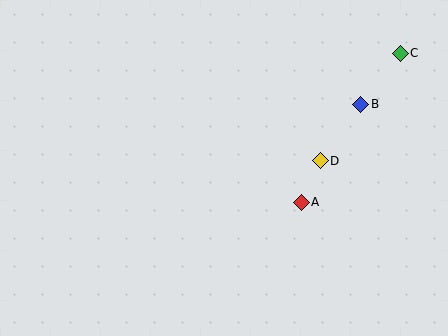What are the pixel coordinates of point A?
Point A is at (301, 202).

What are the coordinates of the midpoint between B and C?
The midpoint between B and C is at (380, 79).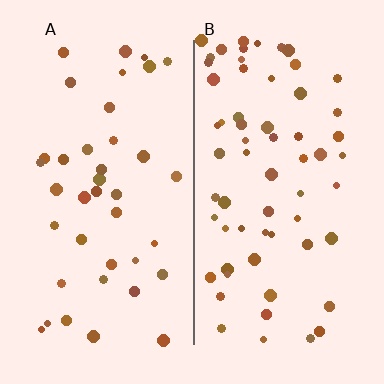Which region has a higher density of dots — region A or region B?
B (the right).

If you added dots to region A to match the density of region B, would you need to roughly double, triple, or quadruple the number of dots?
Approximately double.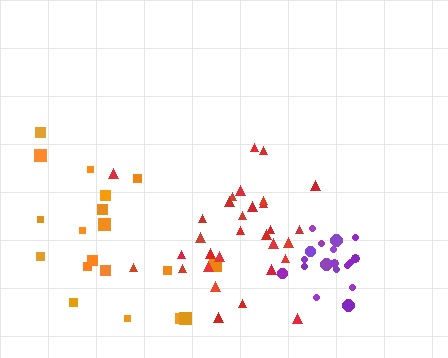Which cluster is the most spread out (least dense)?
Orange.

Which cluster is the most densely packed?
Purple.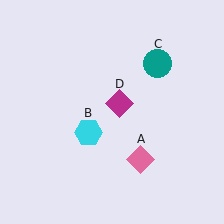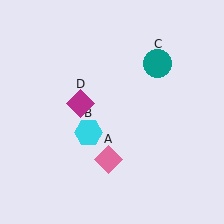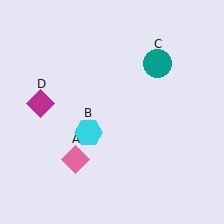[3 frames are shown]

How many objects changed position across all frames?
2 objects changed position: pink diamond (object A), magenta diamond (object D).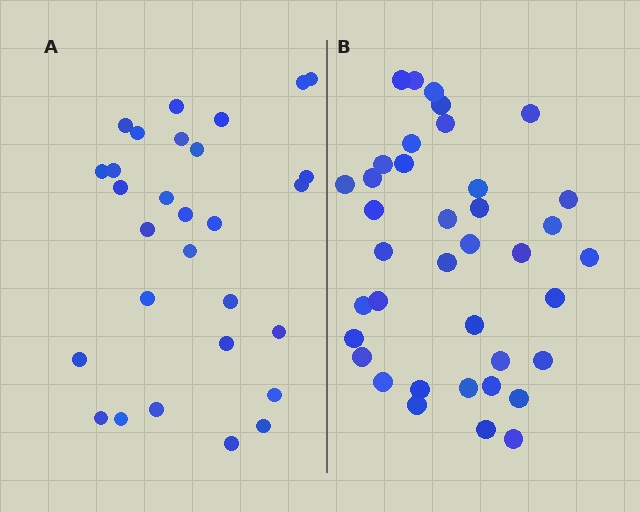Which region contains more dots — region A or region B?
Region B (the right region) has more dots.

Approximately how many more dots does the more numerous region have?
Region B has roughly 8 or so more dots than region A.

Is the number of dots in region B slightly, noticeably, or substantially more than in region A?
Region B has noticeably more, but not dramatically so. The ratio is roughly 1.3 to 1.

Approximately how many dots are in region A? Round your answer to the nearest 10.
About 30 dots. (The exact count is 29, which rounds to 30.)